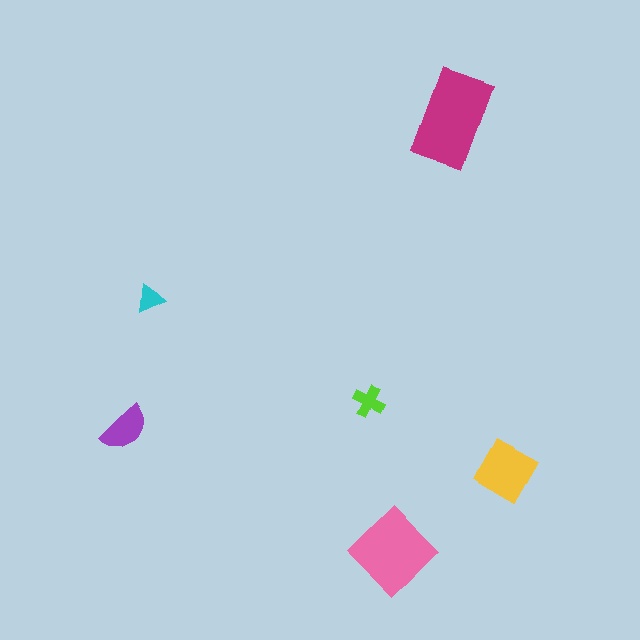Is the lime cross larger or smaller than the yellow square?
Smaller.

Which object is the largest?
The magenta rectangle.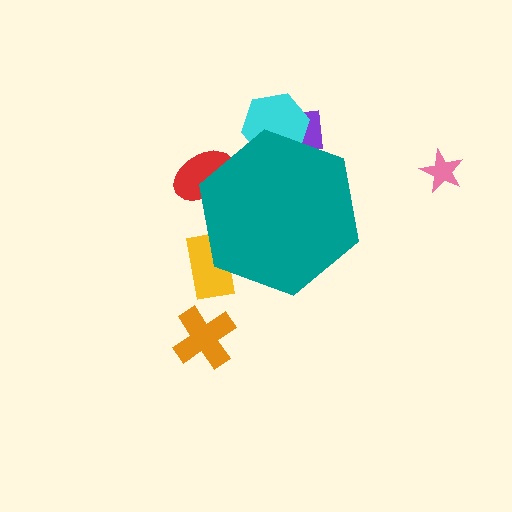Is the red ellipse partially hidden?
Yes, the red ellipse is partially hidden behind the teal hexagon.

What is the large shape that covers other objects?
A teal hexagon.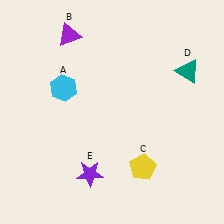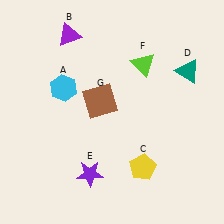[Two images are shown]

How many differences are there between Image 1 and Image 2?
There are 2 differences between the two images.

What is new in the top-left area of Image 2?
A brown square (G) was added in the top-left area of Image 2.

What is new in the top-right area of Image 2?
A lime triangle (F) was added in the top-right area of Image 2.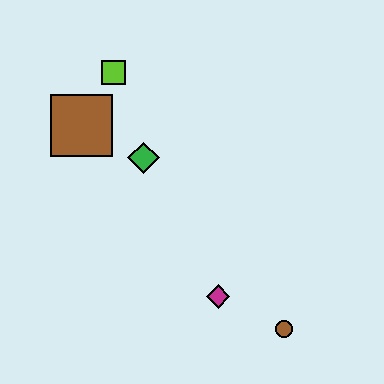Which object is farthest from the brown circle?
The lime square is farthest from the brown circle.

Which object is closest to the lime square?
The brown square is closest to the lime square.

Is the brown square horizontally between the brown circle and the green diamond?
No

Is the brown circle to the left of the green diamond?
No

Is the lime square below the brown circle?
No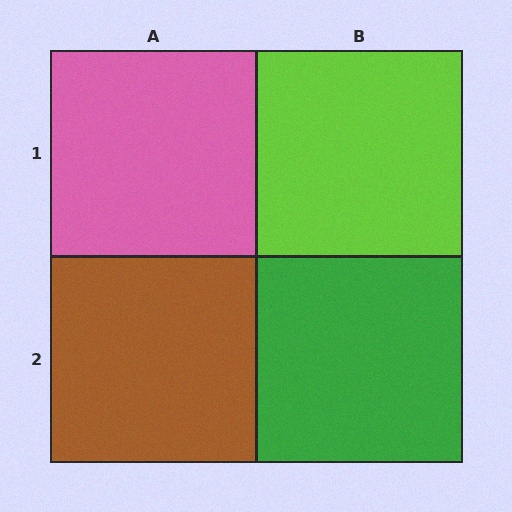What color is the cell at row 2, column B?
Green.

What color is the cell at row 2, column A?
Brown.